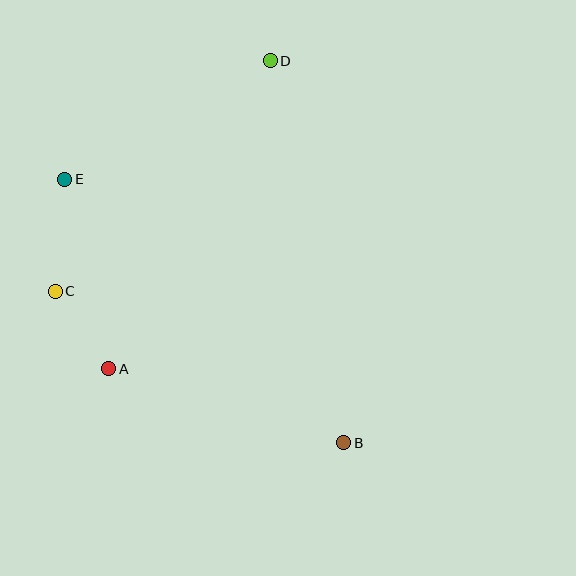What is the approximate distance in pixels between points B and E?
The distance between B and E is approximately 383 pixels.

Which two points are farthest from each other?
Points B and D are farthest from each other.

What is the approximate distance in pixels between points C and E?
The distance between C and E is approximately 112 pixels.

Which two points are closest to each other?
Points A and C are closest to each other.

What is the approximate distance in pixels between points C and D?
The distance between C and D is approximately 315 pixels.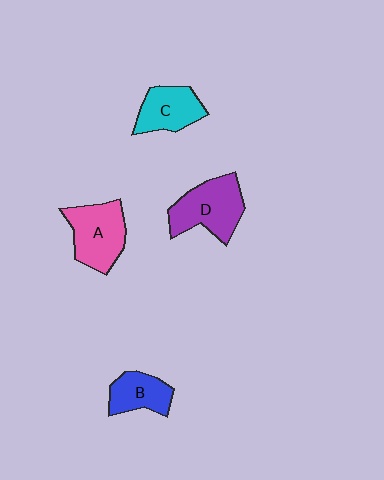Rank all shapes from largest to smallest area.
From largest to smallest: D (purple), A (pink), C (cyan), B (blue).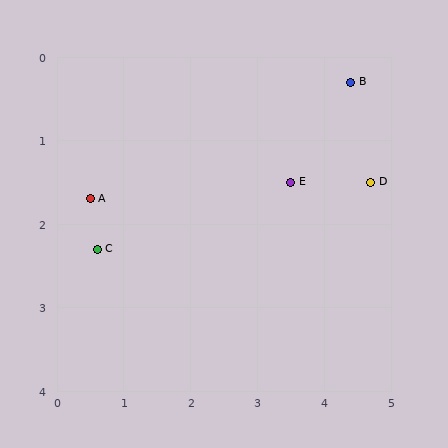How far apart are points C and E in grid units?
Points C and E are about 3.0 grid units apart.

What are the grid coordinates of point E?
Point E is at approximately (3.5, 1.5).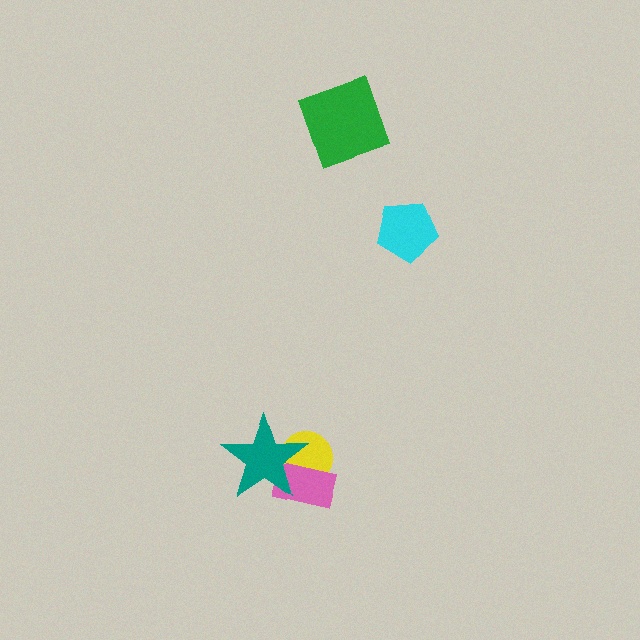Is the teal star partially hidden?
No, no other shape covers it.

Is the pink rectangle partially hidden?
Yes, it is partially covered by another shape.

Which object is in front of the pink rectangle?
The teal star is in front of the pink rectangle.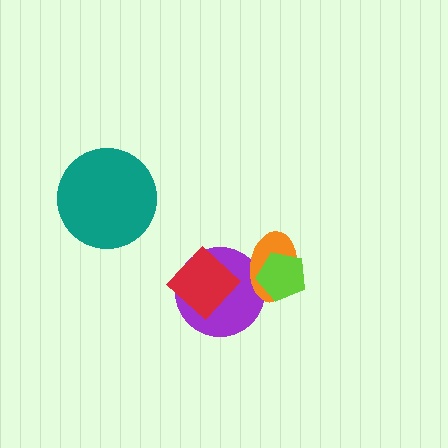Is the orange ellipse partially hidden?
Yes, it is partially covered by another shape.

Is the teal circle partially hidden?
No, no other shape covers it.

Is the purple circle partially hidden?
Yes, it is partially covered by another shape.